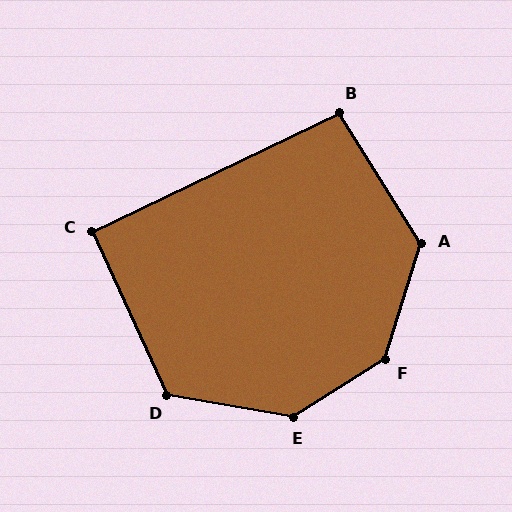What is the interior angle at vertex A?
Approximately 131 degrees (obtuse).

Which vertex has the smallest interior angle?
C, at approximately 91 degrees.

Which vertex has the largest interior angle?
F, at approximately 139 degrees.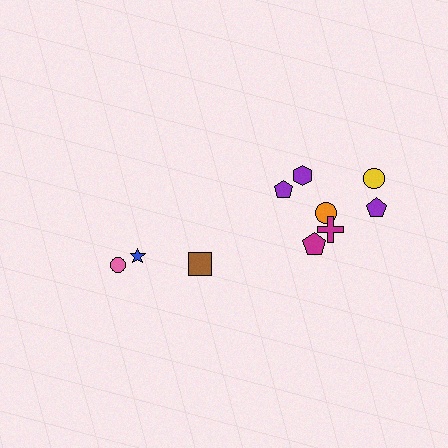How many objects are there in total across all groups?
There are 10 objects.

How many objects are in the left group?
There are 3 objects.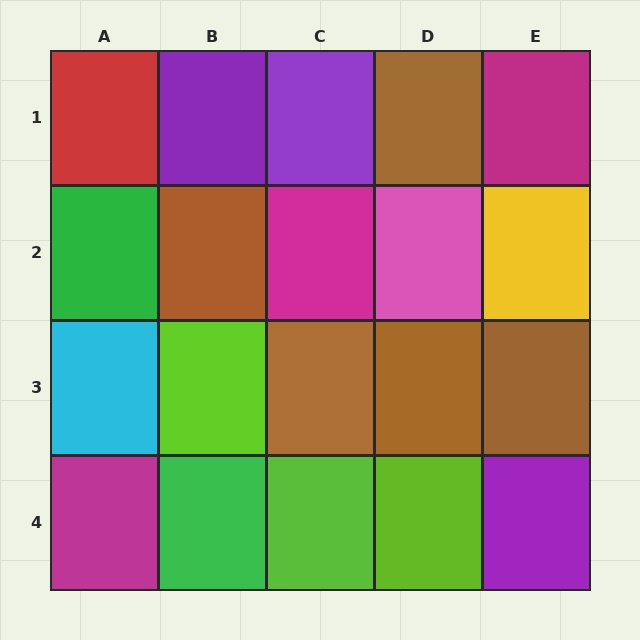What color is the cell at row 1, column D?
Brown.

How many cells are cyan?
1 cell is cyan.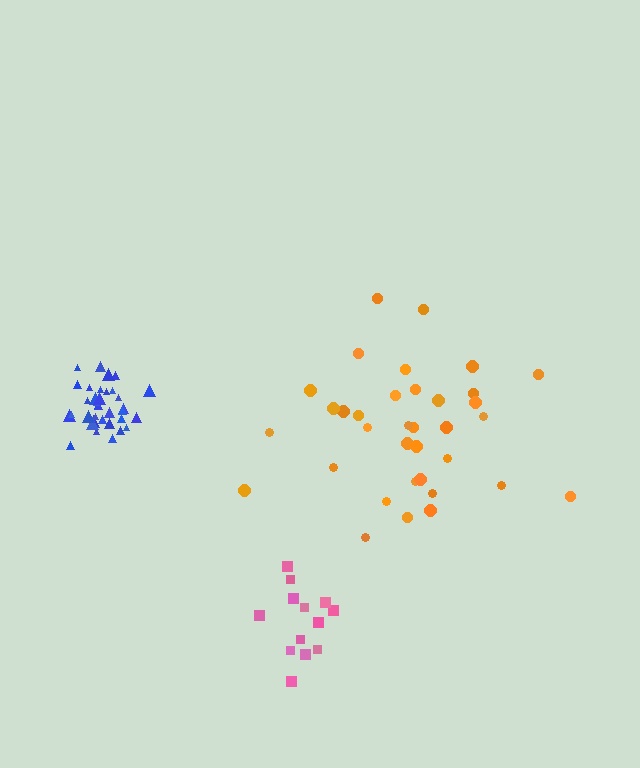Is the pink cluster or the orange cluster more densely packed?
Pink.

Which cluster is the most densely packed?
Blue.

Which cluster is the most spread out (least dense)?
Orange.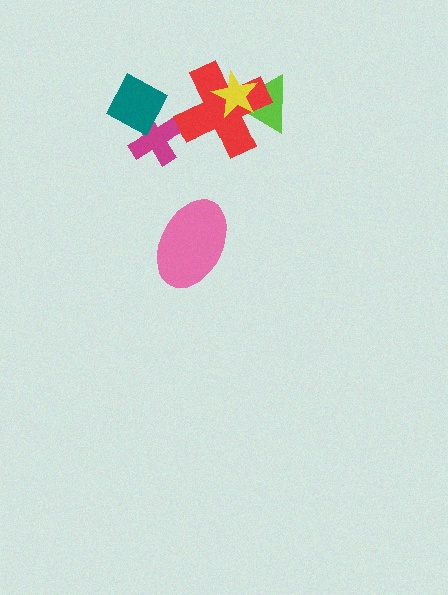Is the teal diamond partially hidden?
No, no other shape covers it.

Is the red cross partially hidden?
Yes, it is partially covered by another shape.